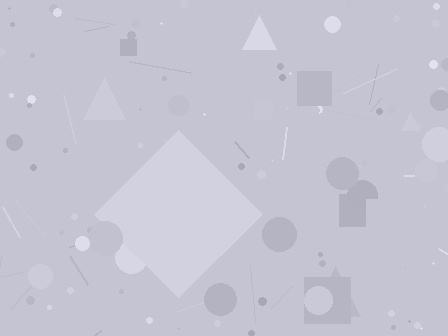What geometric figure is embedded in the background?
A diamond is embedded in the background.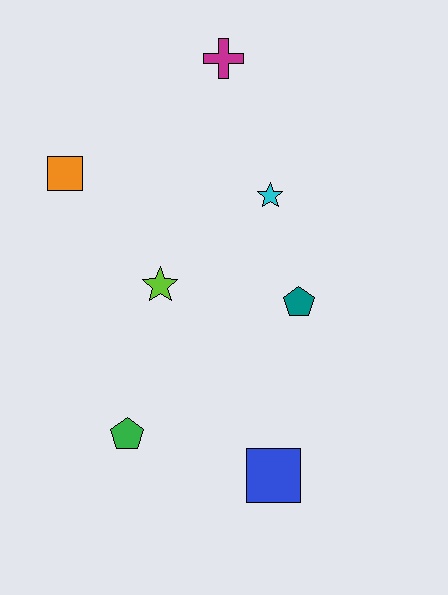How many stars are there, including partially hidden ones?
There are 2 stars.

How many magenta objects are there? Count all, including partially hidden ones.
There is 1 magenta object.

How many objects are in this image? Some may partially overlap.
There are 7 objects.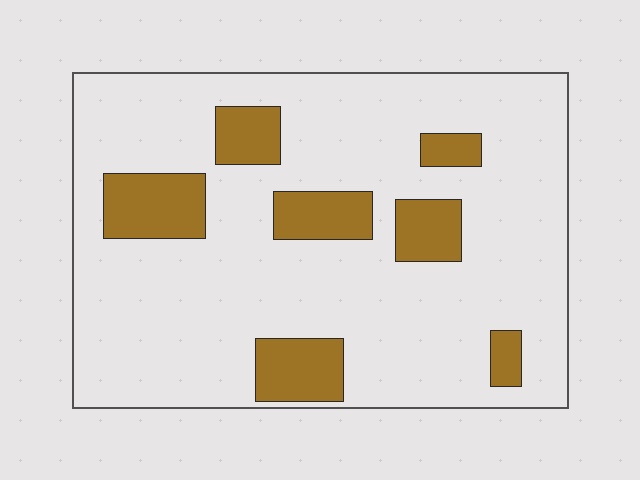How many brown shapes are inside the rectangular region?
7.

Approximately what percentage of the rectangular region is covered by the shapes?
Approximately 20%.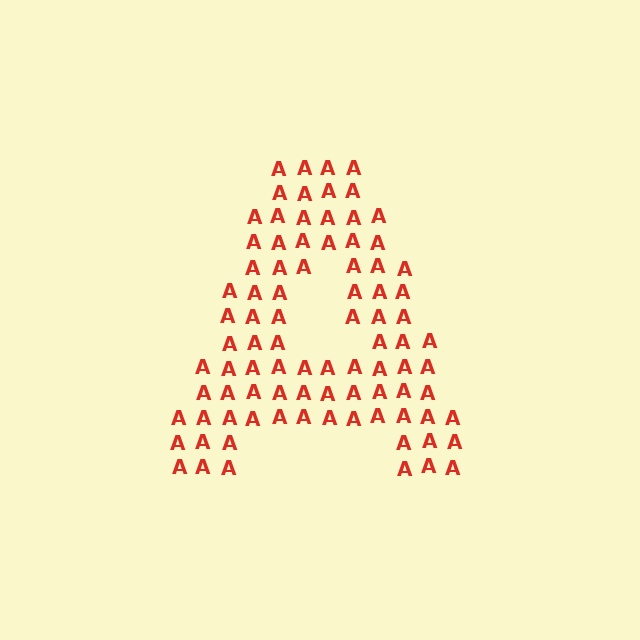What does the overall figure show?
The overall figure shows the letter A.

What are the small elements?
The small elements are letter A's.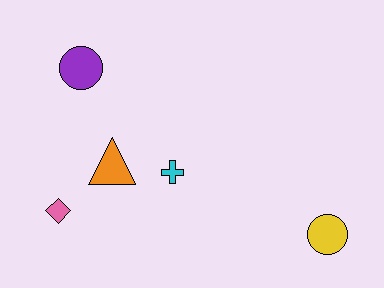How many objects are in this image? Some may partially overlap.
There are 5 objects.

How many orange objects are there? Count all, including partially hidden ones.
There is 1 orange object.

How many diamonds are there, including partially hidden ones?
There is 1 diamond.